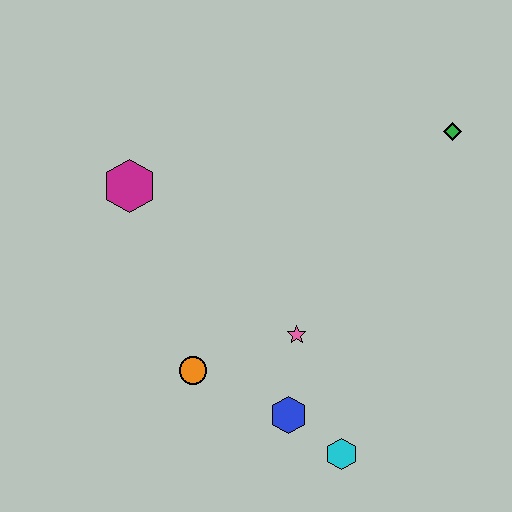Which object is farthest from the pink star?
The green diamond is farthest from the pink star.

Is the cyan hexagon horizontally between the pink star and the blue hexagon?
No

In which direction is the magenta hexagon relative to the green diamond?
The magenta hexagon is to the left of the green diamond.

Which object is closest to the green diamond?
The pink star is closest to the green diamond.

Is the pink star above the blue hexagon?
Yes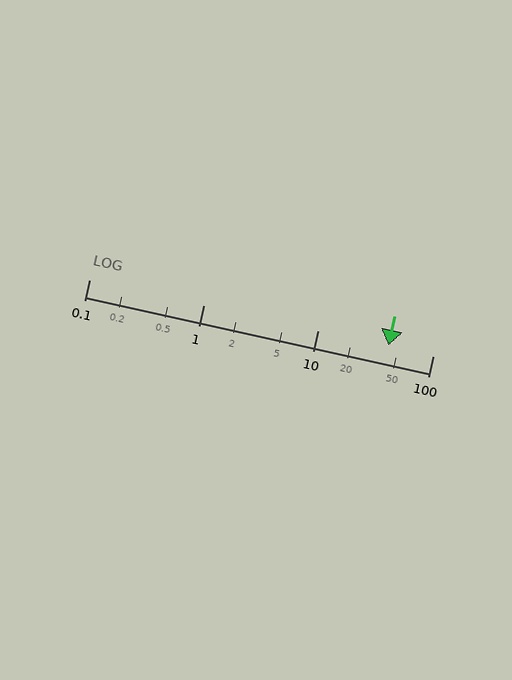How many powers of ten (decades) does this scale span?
The scale spans 3 decades, from 0.1 to 100.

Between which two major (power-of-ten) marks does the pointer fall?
The pointer is between 10 and 100.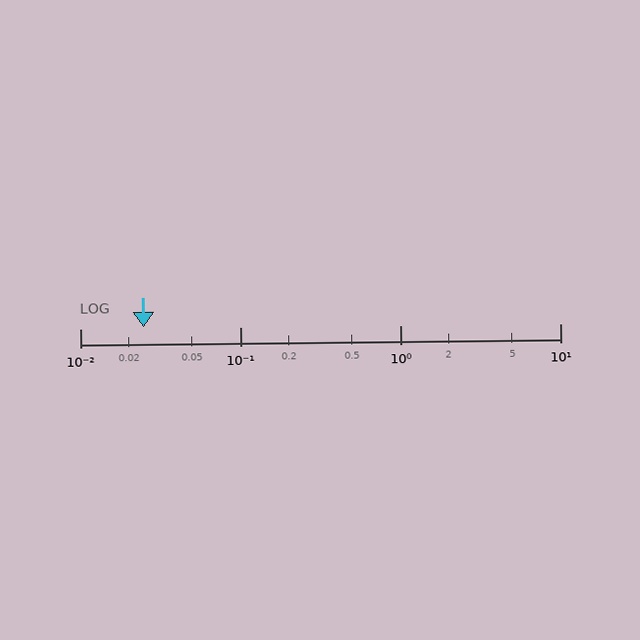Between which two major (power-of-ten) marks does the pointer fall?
The pointer is between 0.01 and 0.1.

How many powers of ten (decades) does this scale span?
The scale spans 3 decades, from 0.01 to 10.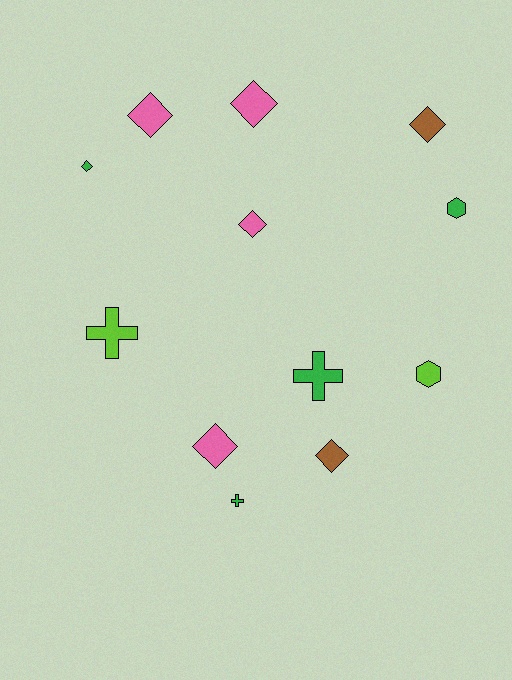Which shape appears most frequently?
Diamond, with 7 objects.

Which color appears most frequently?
Green, with 4 objects.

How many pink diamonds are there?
There are 4 pink diamonds.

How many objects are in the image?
There are 12 objects.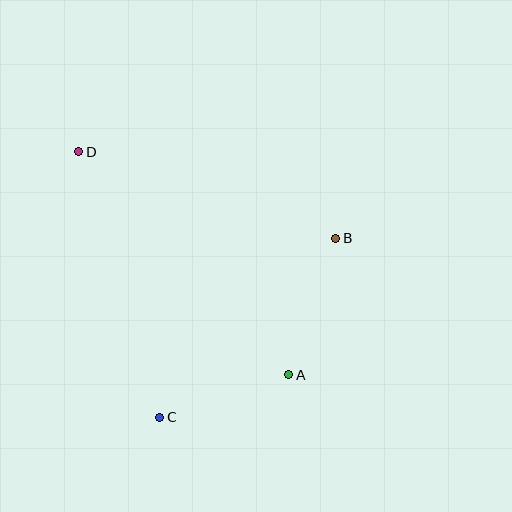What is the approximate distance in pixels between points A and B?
The distance between A and B is approximately 144 pixels.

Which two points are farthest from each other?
Points A and D are farthest from each other.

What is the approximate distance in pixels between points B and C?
The distance between B and C is approximately 251 pixels.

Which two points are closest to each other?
Points A and C are closest to each other.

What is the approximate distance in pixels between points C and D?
The distance between C and D is approximately 278 pixels.